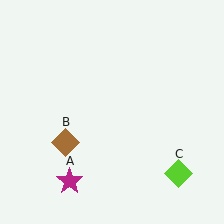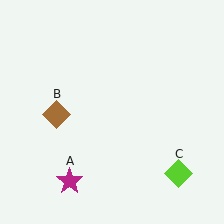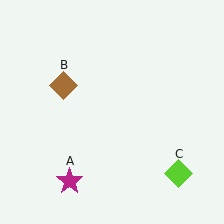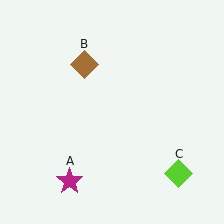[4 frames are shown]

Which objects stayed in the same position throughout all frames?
Magenta star (object A) and lime diamond (object C) remained stationary.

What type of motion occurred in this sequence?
The brown diamond (object B) rotated clockwise around the center of the scene.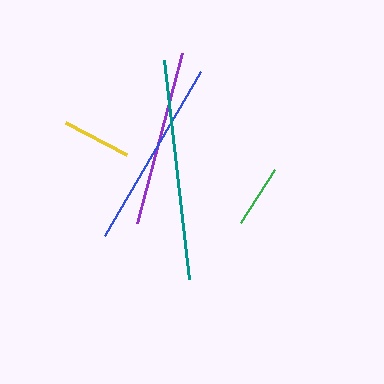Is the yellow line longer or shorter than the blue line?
The blue line is longer than the yellow line.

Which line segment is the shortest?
The green line is the shortest at approximately 63 pixels.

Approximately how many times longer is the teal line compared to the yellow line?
The teal line is approximately 3.2 times the length of the yellow line.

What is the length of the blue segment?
The blue segment is approximately 190 pixels long.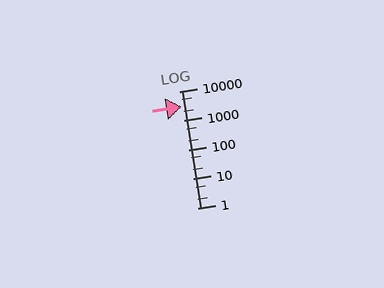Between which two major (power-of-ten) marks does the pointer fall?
The pointer is between 1000 and 10000.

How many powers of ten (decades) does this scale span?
The scale spans 4 decades, from 1 to 10000.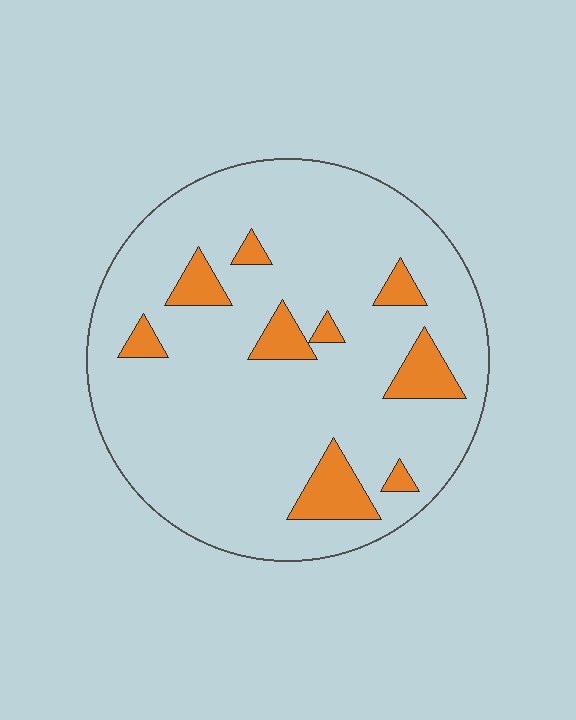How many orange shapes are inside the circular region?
9.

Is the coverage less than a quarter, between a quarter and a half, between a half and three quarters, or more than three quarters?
Less than a quarter.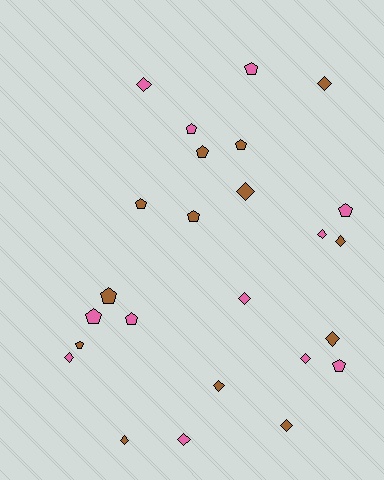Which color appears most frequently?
Brown, with 13 objects.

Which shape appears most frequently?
Diamond, with 13 objects.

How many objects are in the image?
There are 25 objects.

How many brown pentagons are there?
There are 6 brown pentagons.